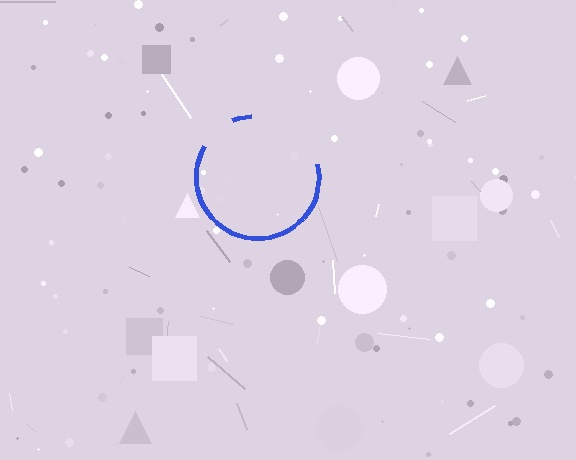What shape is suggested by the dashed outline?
The dashed outline suggests a circle.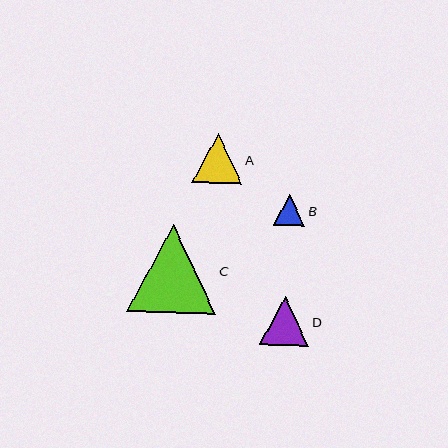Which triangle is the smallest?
Triangle B is the smallest with a size of approximately 31 pixels.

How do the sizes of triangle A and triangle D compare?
Triangle A and triangle D are approximately the same size.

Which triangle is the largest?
Triangle C is the largest with a size of approximately 89 pixels.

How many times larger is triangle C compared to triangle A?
Triangle C is approximately 1.8 times the size of triangle A.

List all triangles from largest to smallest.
From largest to smallest: C, A, D, B.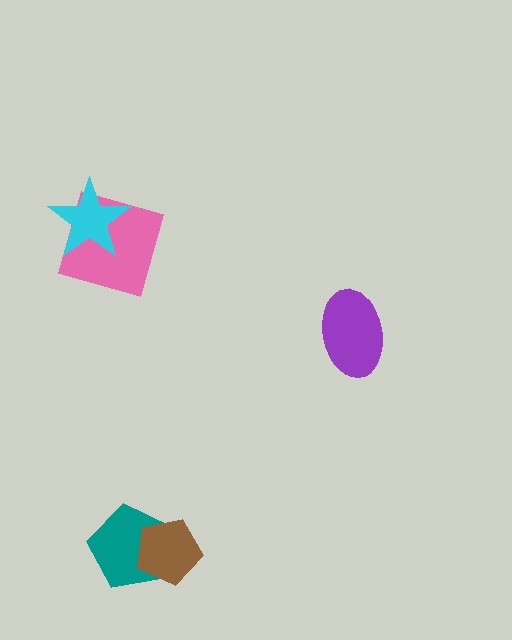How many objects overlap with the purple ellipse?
0 objects overlap with the purple ellipse.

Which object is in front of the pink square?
The cyan star is in front of the pink square.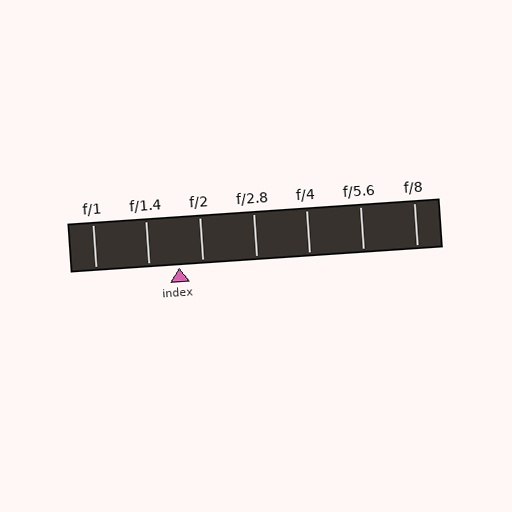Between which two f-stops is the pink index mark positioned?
The index mark is between f/1.4 and f/2.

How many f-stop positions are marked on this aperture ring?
There are 7 f-stop positions marked.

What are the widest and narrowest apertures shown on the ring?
The widest aperture shown is f/1 and the narrowest is f/8.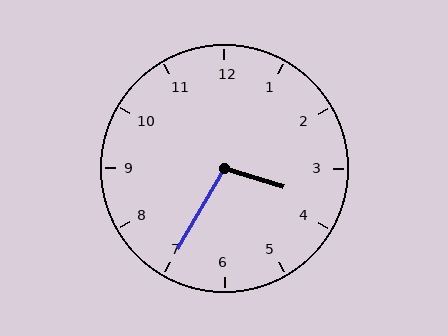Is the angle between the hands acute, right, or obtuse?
It is obtuse.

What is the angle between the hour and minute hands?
Approximately 102 degrees.